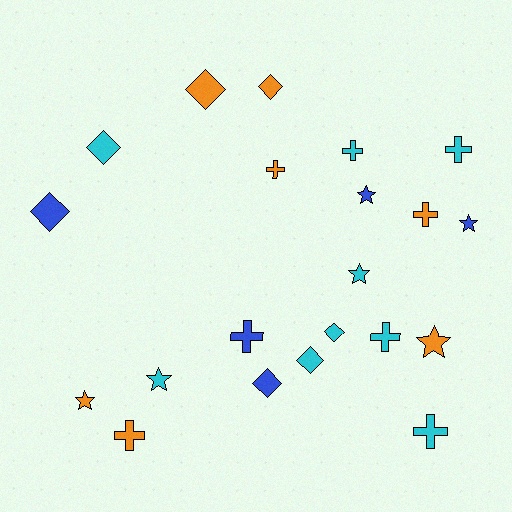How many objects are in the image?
There are 21 objects.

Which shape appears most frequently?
Cross, with 8 objects.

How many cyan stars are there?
There are 2 cyan stars.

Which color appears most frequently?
Cyan, with 9 objects.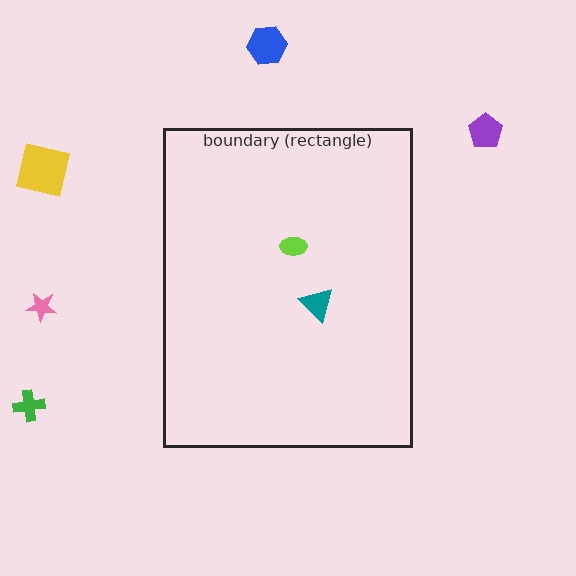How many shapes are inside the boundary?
2 inside, 5 outside.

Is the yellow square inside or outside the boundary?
Outside.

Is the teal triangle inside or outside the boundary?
Inside.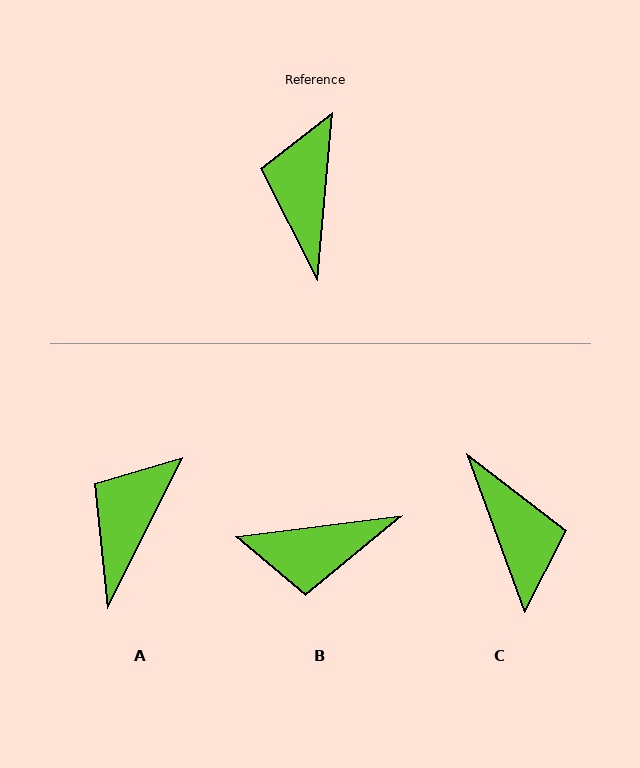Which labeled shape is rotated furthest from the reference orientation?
C, about 155 degrees away.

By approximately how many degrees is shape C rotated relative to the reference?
Approximately 155 degrees clockwise.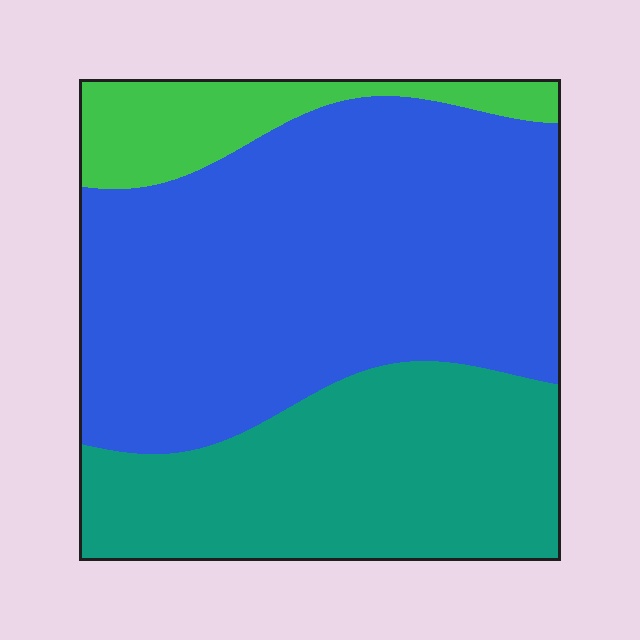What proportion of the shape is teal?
Teal takes up about one third (1/3) of the shape.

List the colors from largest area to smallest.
From largest to smallest: blue, teal, green.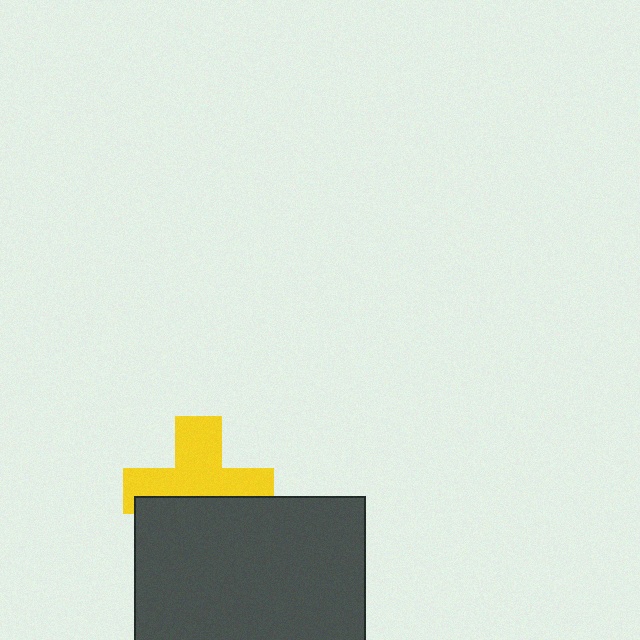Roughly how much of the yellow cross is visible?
About half of it is visible (roughly 58%).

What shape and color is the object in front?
The object in front is a dark gray rectangle.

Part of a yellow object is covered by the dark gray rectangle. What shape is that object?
It is a cross.